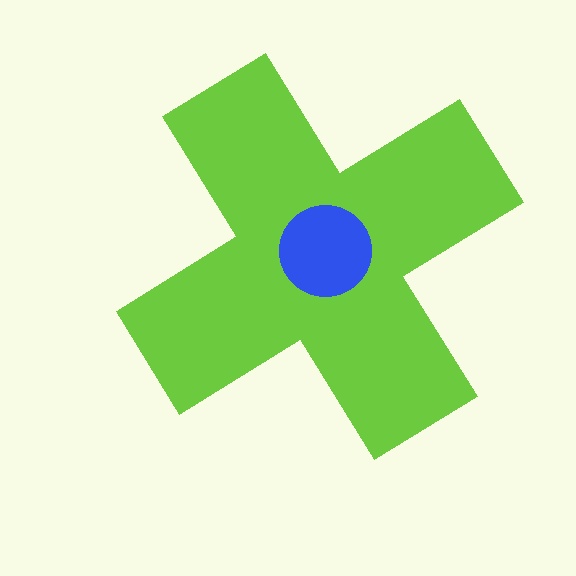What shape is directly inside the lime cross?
The blue circle.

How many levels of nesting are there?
2.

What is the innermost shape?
The blue circle.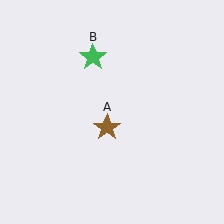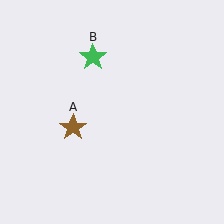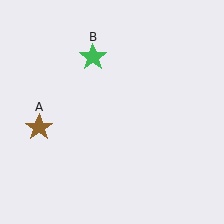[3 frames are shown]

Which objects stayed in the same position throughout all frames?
Green star (object B) remained stationary.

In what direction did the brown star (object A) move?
The brown star (object A) moved left.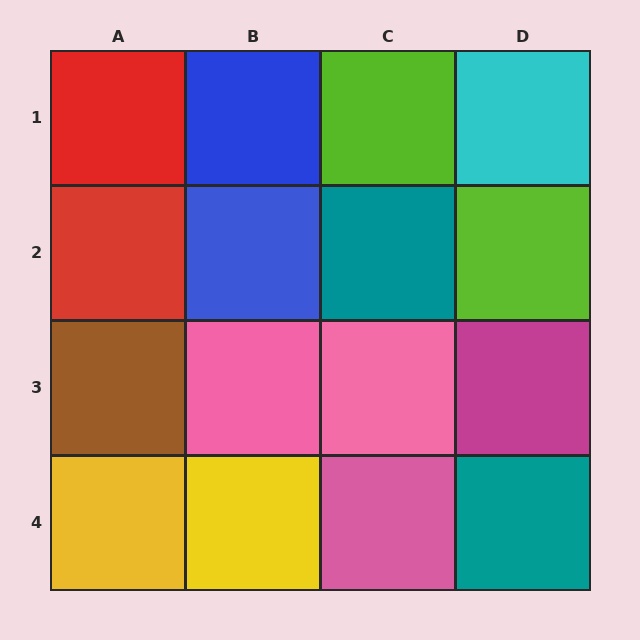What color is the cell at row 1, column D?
Cyan.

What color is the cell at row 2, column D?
Lime.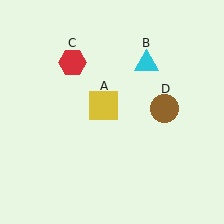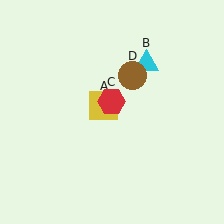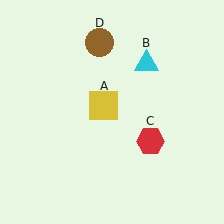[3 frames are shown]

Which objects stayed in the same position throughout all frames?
Yellow square (object A) and cyan triangle (object B) remained stationary.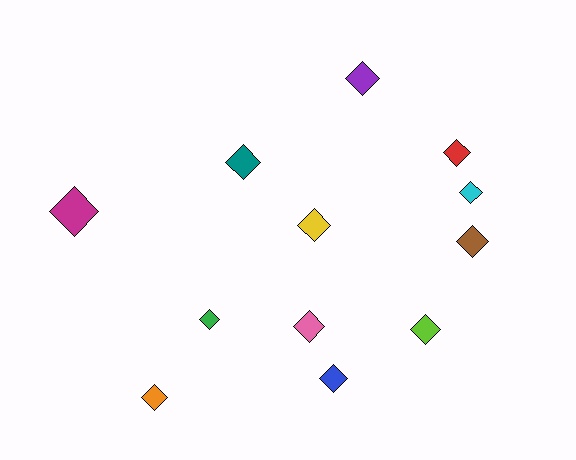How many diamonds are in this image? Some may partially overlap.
There are 12 diamonds.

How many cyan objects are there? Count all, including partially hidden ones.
There is 1 cyan object.